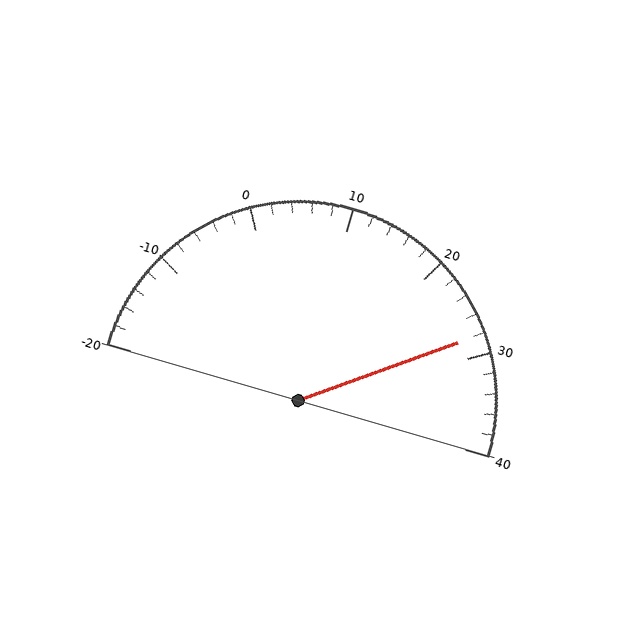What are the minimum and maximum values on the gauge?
The gauge ranges from -20 to 40.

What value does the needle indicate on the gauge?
The needle indicates approximately 28.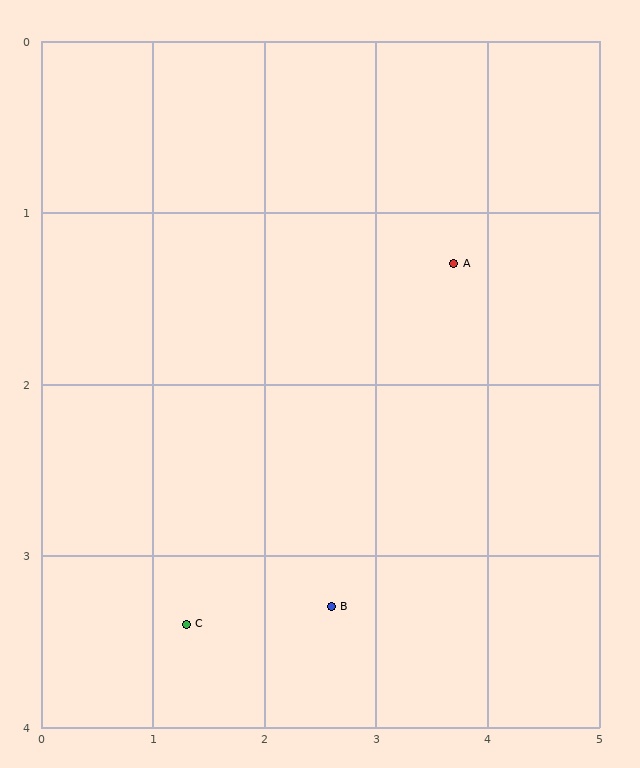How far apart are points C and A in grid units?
Points C and A are about 3.2 grid units apart.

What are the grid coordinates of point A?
Point A is at approximately (3.7, 1.3).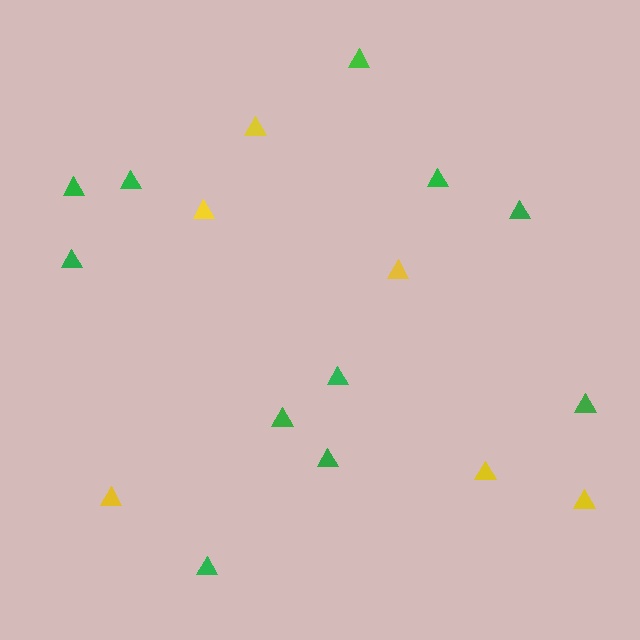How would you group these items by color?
There are 2 groups: one group of green triangles (11) and one group of yellow triangles (6).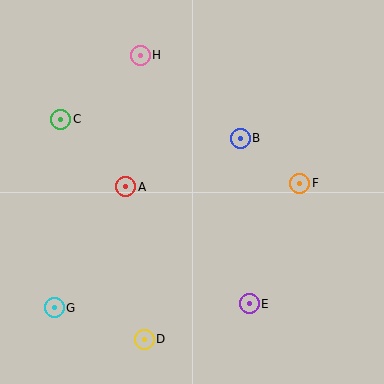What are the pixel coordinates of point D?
Point D is at (144, 339).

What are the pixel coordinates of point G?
Point G is at (54, 308).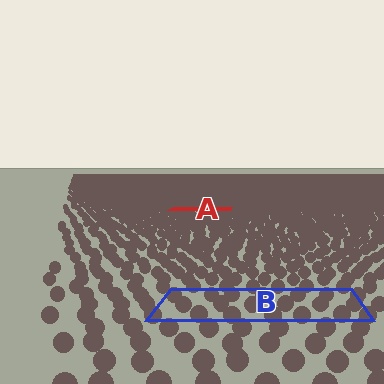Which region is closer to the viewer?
Region B is closer. The texture elements there are larger and more spread out.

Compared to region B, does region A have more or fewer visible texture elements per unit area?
Region A has more texture elements per unit area — they are packed more densely because it is farther away.